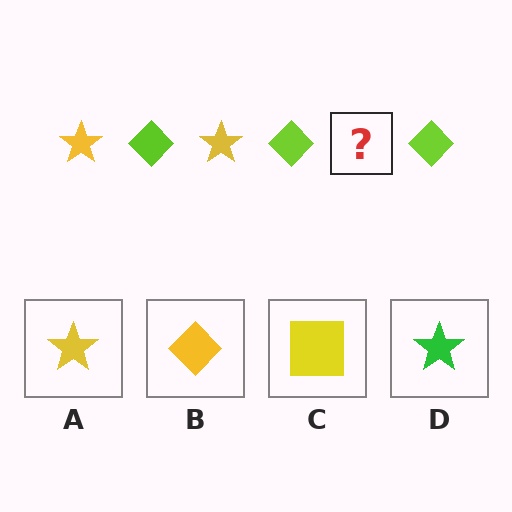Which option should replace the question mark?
Option A.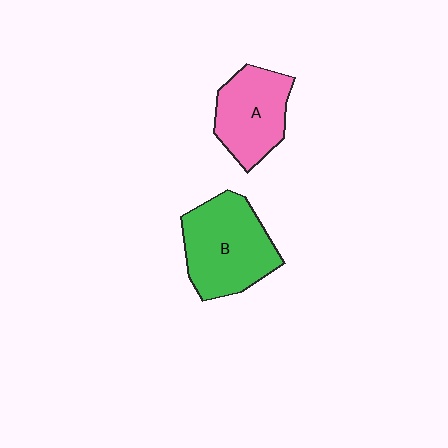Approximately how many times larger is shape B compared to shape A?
Approximately 1.3 times.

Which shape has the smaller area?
Shape A (pink).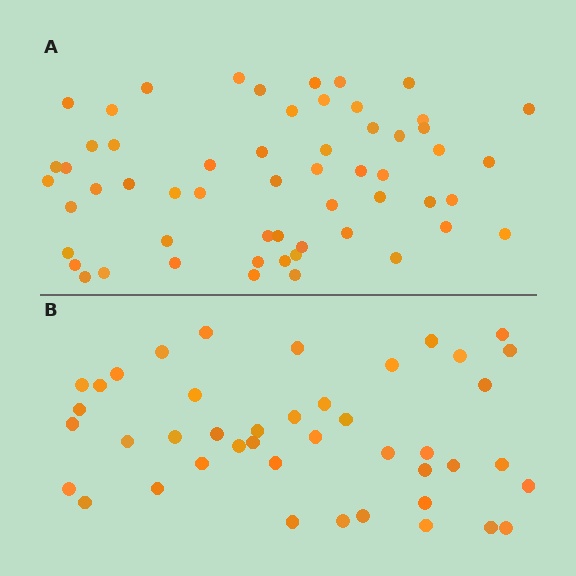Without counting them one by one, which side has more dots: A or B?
Region A (the top region) has more dots.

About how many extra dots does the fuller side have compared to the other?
Region A has approximately 15 more dots than region B.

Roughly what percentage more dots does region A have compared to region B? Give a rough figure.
About 35% more.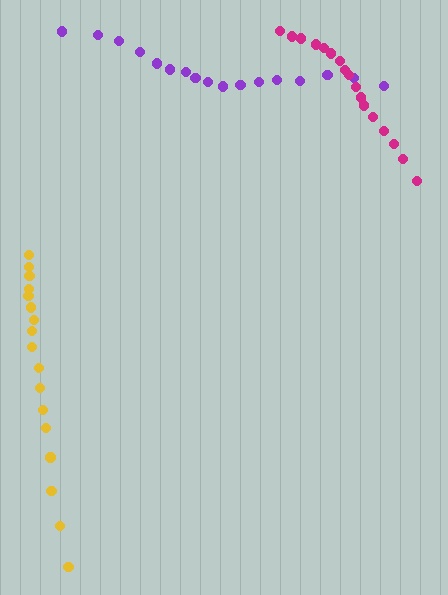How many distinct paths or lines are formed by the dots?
There are 3 distinct paths.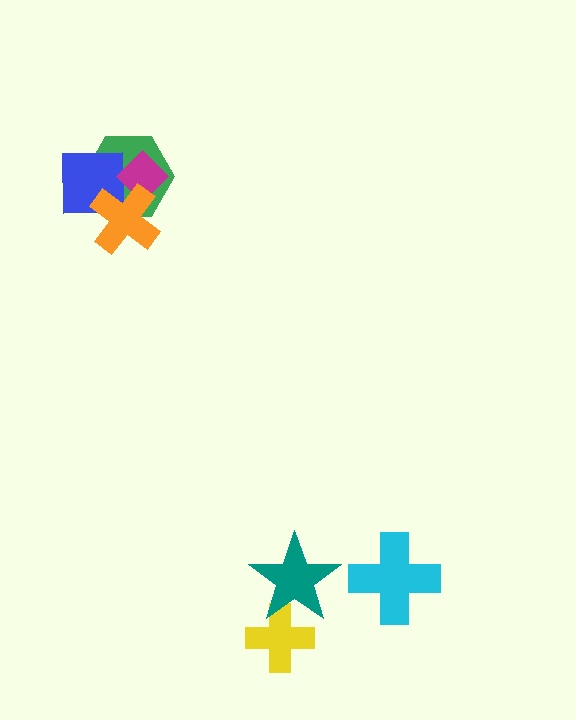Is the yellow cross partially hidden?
Yes, it is partially covered by another shape.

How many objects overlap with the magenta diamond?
3 objects overlap with the magenta diamond.